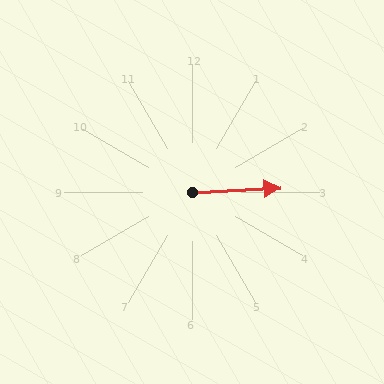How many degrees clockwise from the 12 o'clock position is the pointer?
Approximately 87 degrees.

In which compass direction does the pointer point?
East.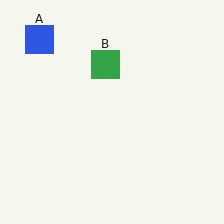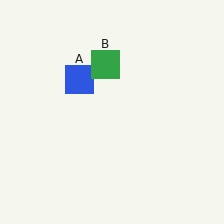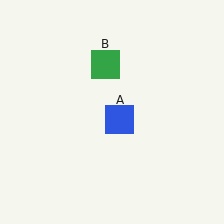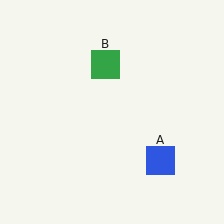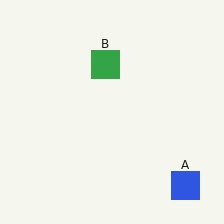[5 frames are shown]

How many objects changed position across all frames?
1 object changed position: blue square (object A).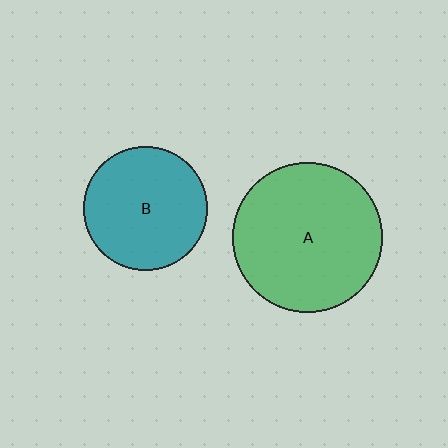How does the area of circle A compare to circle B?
Approximately 1.5 times.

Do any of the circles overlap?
No, none of the circles overlap.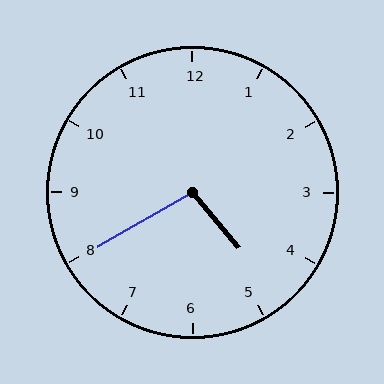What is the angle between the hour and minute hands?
Approximately 100 degrees.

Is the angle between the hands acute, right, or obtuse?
It is obtuse.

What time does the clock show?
4:40.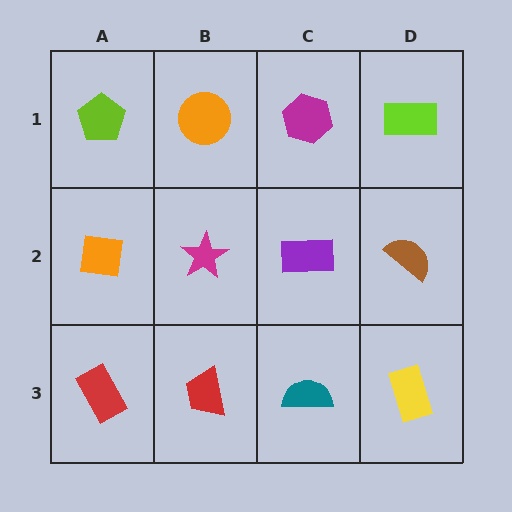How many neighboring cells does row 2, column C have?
4.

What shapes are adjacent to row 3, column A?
An orange square (row 2, column A), a red trapezoid (row 3, column B).